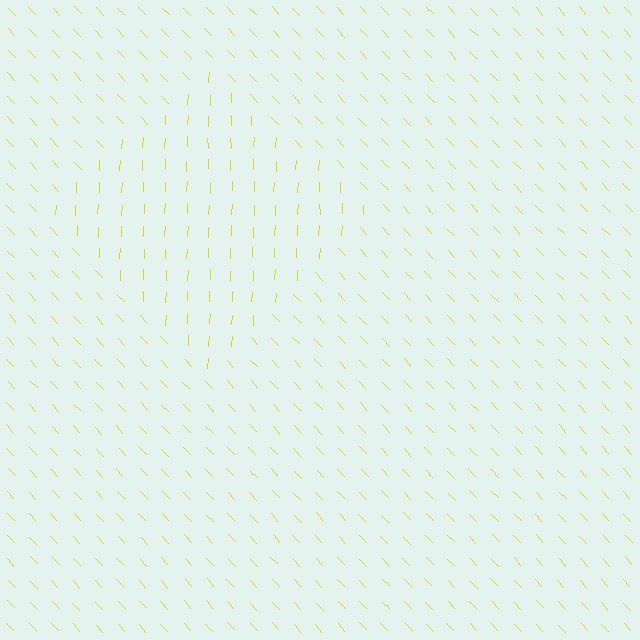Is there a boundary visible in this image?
Yes, there is a texture boundary formed by a change in line orientation.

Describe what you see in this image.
The image is filled with small yellow line segments. A diamond region in the image has lines oriented differently from the surrounding lines, creating a visible texture boundary.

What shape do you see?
I see a diamond.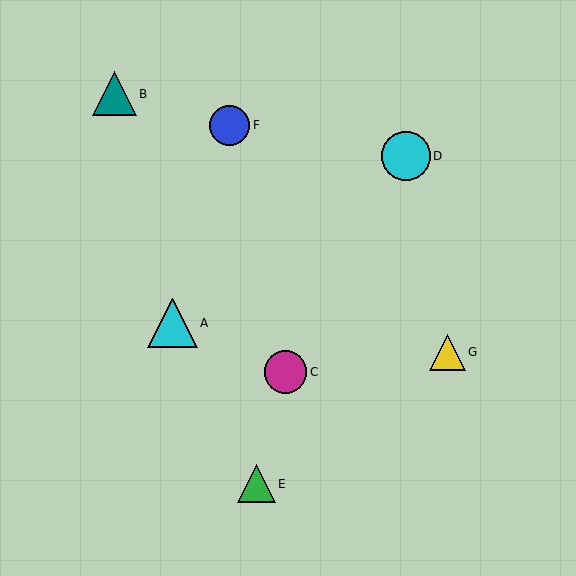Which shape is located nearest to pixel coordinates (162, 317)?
The cyan triangle (labeled A) at (172, 323) is nearest to that location.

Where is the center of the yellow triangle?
The center of the yellow triangle is at (447, 352).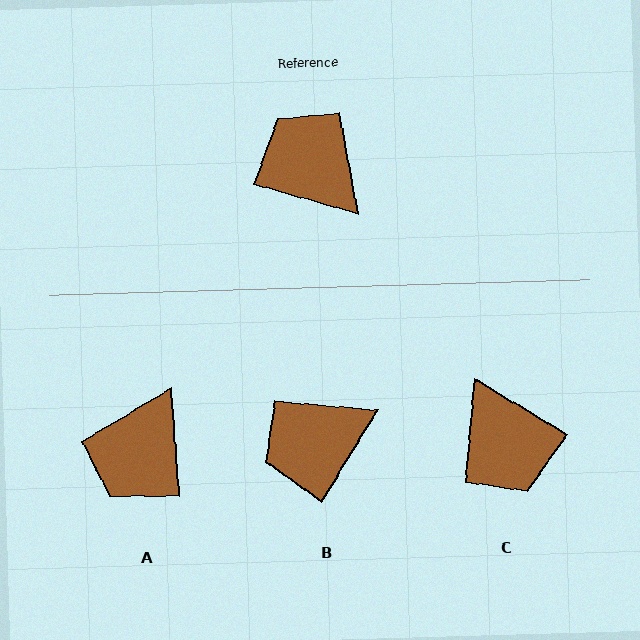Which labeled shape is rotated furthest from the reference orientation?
C, about 165 degrees away.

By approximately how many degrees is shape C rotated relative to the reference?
Approximately 165 degrees counter-clockwise.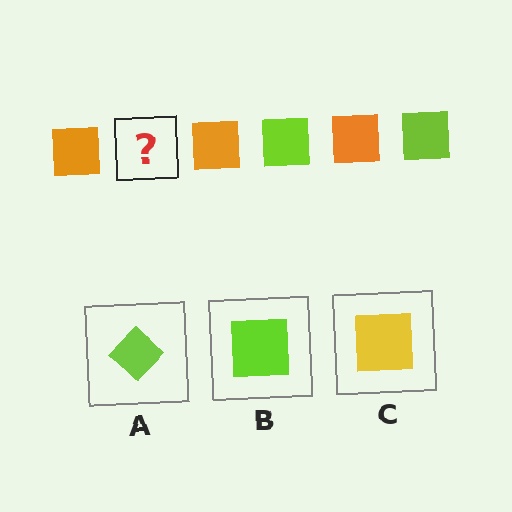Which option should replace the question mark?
Option B.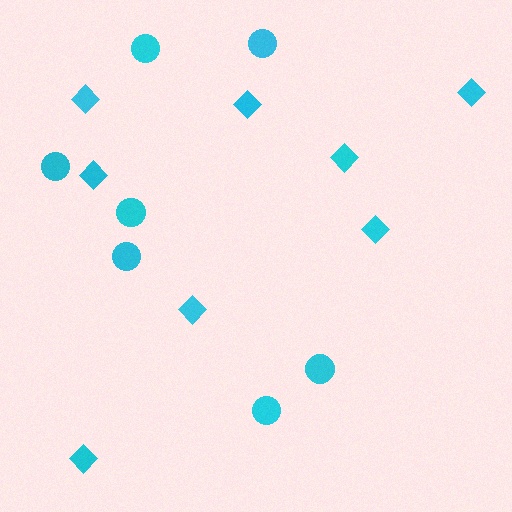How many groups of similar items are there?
There are 2 groups: one group of circles (7) and one group of diamonds (8).